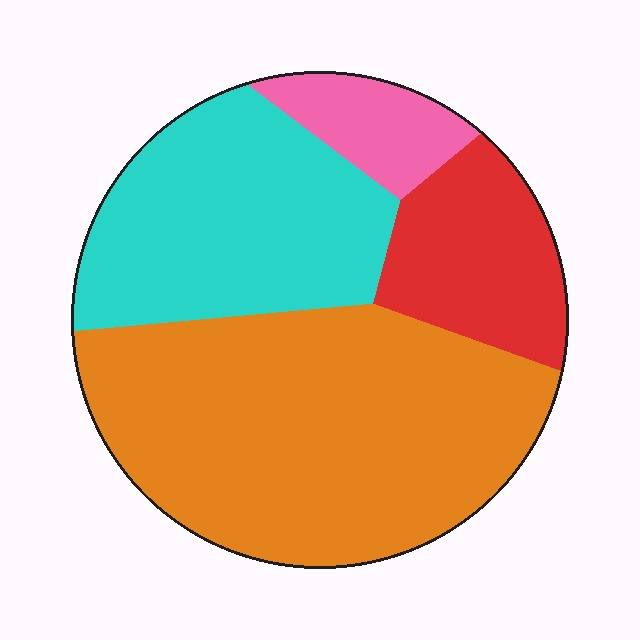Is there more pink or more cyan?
Cyan.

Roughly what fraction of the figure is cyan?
Cyan covers about 30% of the figure.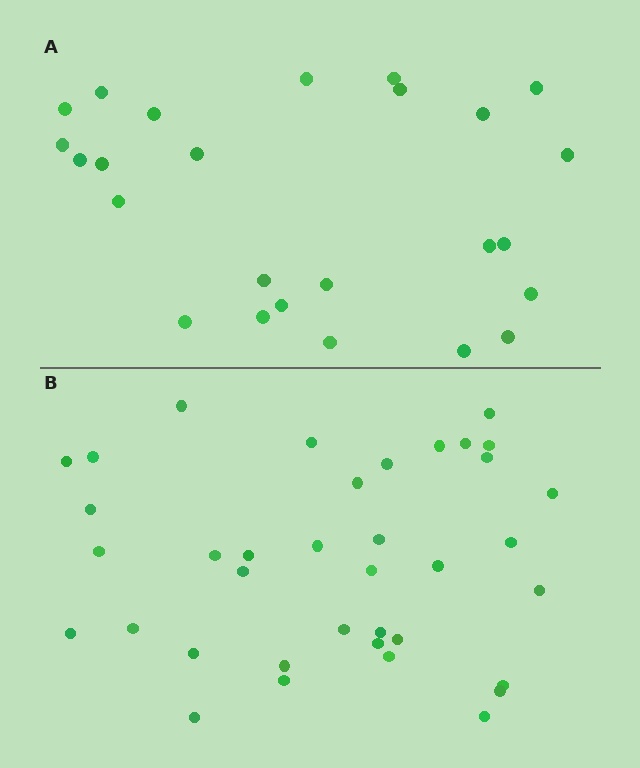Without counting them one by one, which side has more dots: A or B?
Region B (the bottom region) has more dots.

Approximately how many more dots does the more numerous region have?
Region B has roughly 12 or so more dots than region A.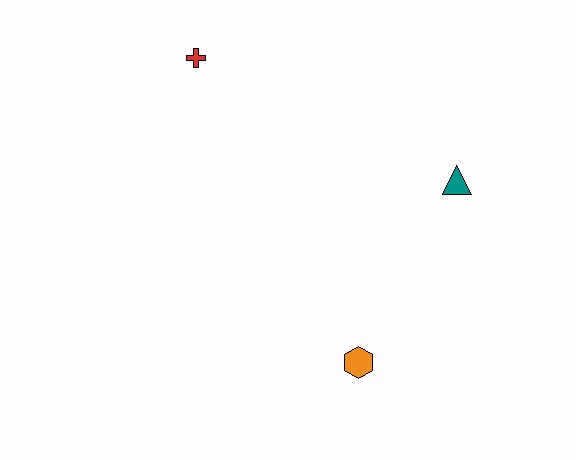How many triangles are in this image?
There is 1 triangle.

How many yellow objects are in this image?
There are no yellow objects.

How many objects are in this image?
There are 3 objects.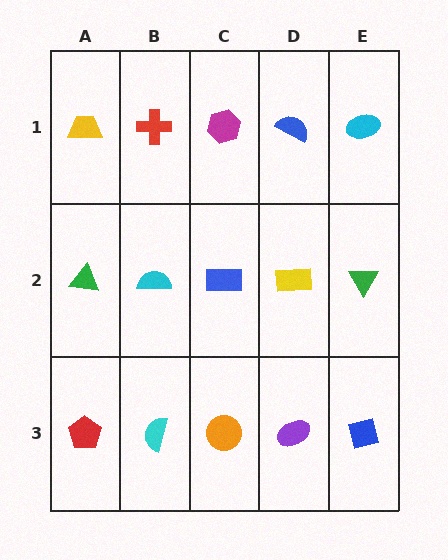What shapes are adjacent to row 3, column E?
A green triangle (row 2, column E), a purple ellipse (row 3, column D).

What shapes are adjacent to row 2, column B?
A red cross (row 1, column B), a cyan semicircle (row 3, column B), a green triangle (row 2, column A), a blue rectangle (row 2, column C).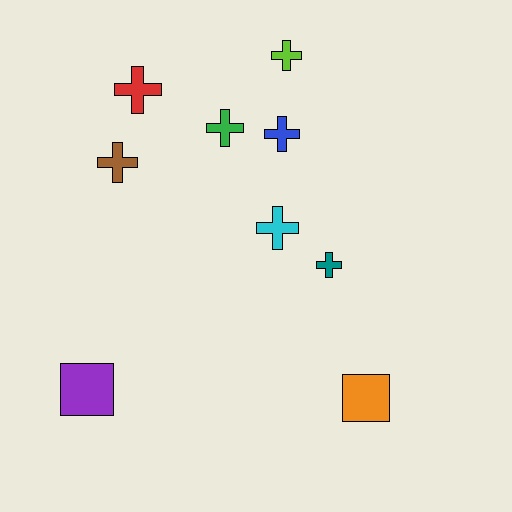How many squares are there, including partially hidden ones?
There are 2 squares.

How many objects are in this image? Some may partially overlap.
There are 9 objects.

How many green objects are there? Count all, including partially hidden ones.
There is 1 green object.